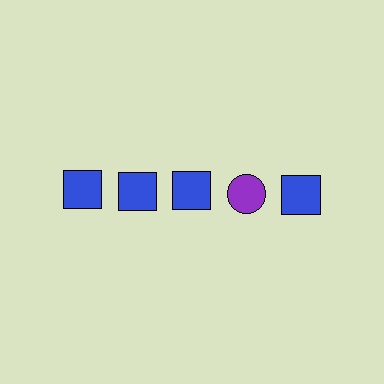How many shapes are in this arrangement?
There are 5 shapes arranged in a grid pattern.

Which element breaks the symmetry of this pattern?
The purple circle in the top row, second from right column breaks the symmetry. All other shapes are blue squares.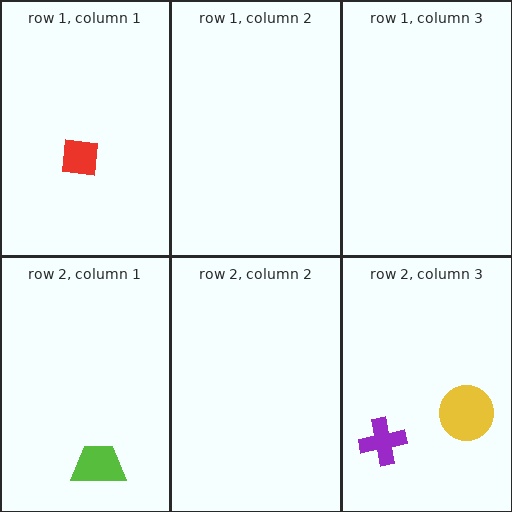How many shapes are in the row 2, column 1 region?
1.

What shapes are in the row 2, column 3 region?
The yellow circle, the purple cross.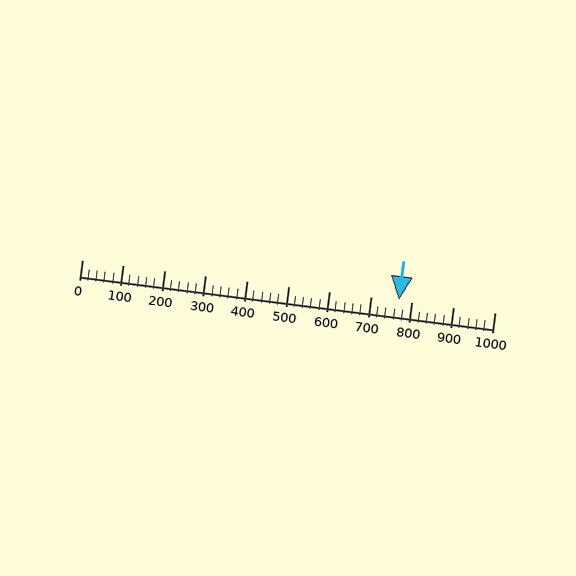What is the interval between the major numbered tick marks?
The major tick marks are spaced 100 units apart.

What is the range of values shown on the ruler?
The ruler shows values from 0 to 1000.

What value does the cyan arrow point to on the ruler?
The cyan arrow points to approximately 768.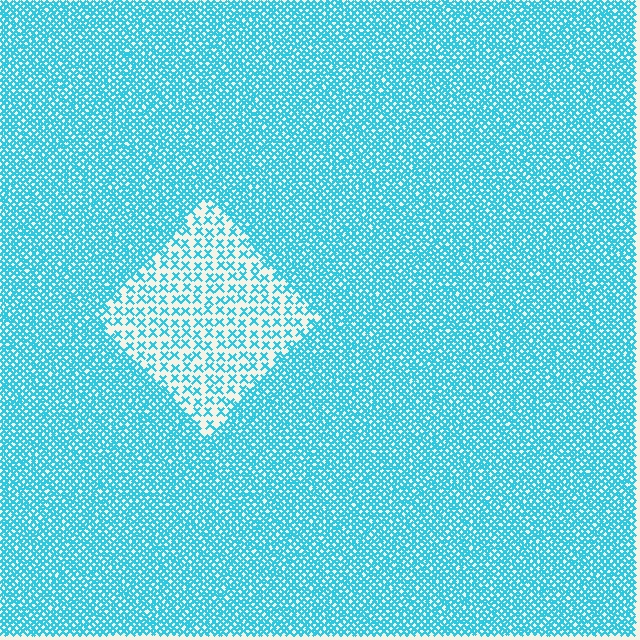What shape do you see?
I see a diamond.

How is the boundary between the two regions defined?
The boundary is defined by a change in element density (approximately 2.9x ratio). All elements are the same color, size, and shape.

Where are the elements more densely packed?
The elements are more densely packed outside the diamond boundary.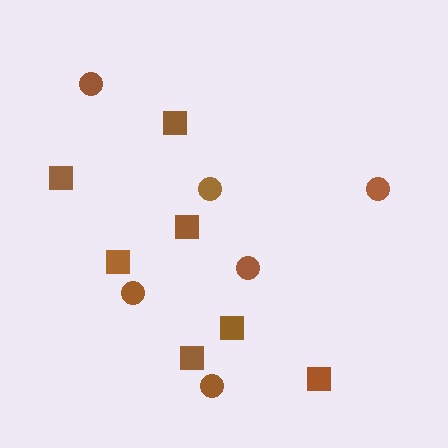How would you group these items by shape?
There are 2 groups: one group of squares (7) and one group of circles (6).